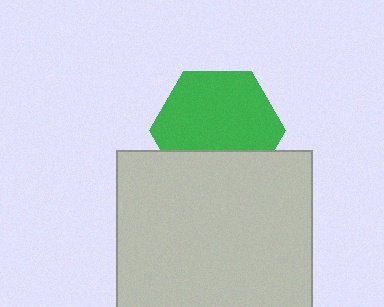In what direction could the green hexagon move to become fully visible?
The green hexagon could move up. That would shift it out from behind the light gray square entirely.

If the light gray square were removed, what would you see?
You would see the complete green hexagon.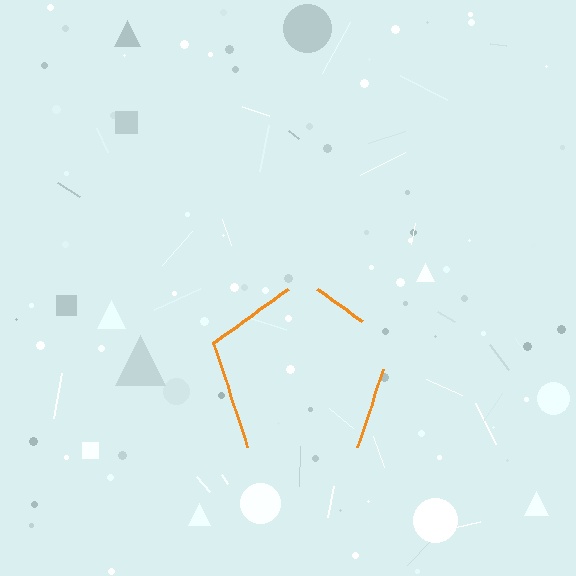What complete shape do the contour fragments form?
The contour fragments form a pentagon.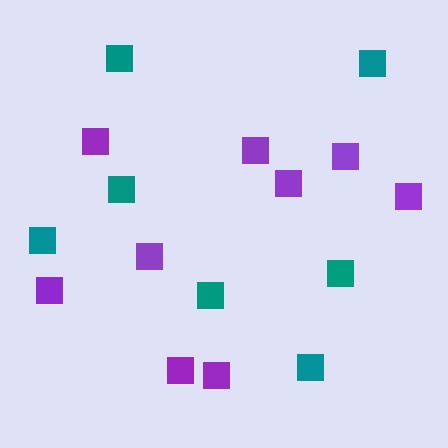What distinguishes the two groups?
There are 2 groups: one group of teal squares (7) and one group of purple squares (9).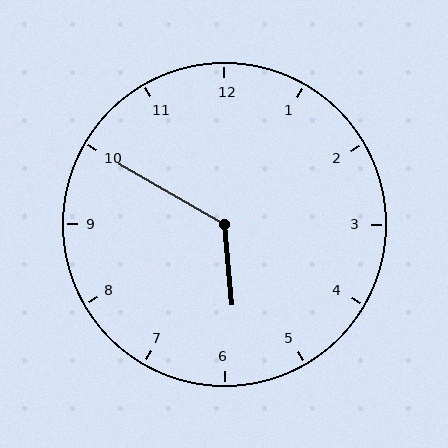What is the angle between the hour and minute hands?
Approximately 125 degrees.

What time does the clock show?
5:50.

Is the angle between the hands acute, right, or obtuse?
It is obtuse.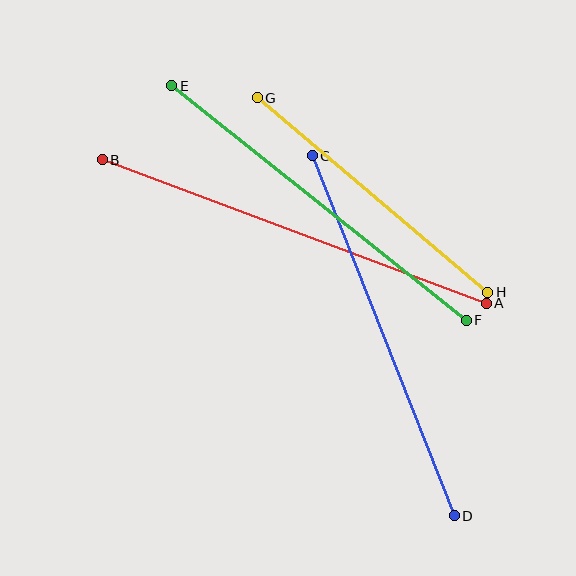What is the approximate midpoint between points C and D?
The midpoint is at approximately (383, 336) pixels.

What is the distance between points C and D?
The distance is approximately 387 pixels.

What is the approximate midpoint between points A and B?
The midpoint is at approximately (294, 232) pixels.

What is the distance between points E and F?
The distance is approximately 377 pixels.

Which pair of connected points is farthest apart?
Points A and B are farthest apart.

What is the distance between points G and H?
The distance is approximately 302 pixels.